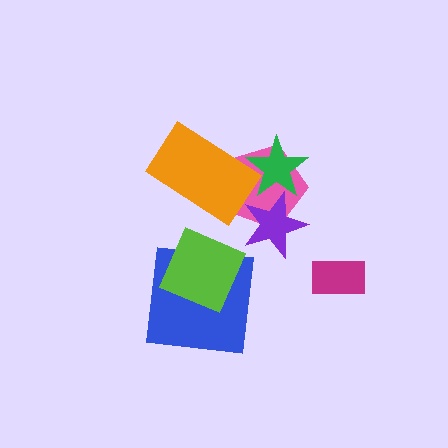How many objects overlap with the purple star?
2 objects overlap with the purple star.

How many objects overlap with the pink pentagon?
3 objects overlap with the pink pentagon.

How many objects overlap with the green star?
3 objects overlap with the green star.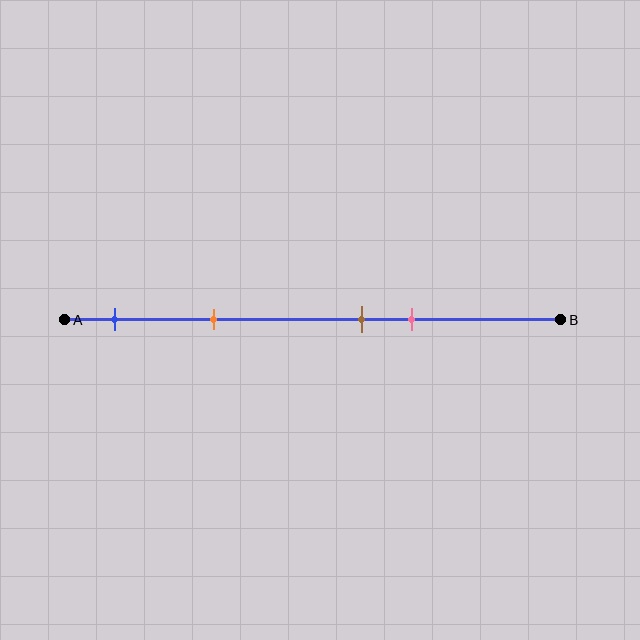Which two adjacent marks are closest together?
The brown and pink marks are the closest adjacent pair.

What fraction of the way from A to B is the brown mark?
The brown mark is approximately 60% (0.6) of the way from A to B.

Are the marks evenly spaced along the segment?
No, the marks are not evenly spaced.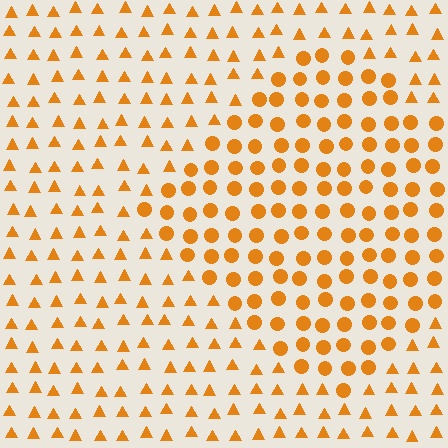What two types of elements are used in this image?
The image uses circles inside the diamond region and triangles outside it.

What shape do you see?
I see a diamond.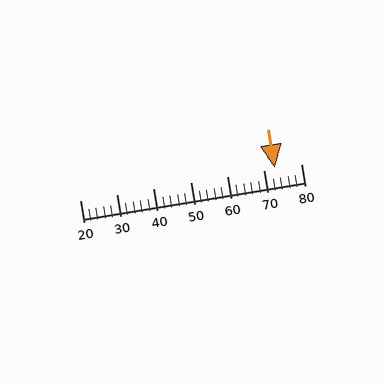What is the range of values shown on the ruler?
The ruler shows values from 20 to 80.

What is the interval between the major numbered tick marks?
The major tick marks are spaced 10 units apart.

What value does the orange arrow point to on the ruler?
The orange arrow points to approximately 73.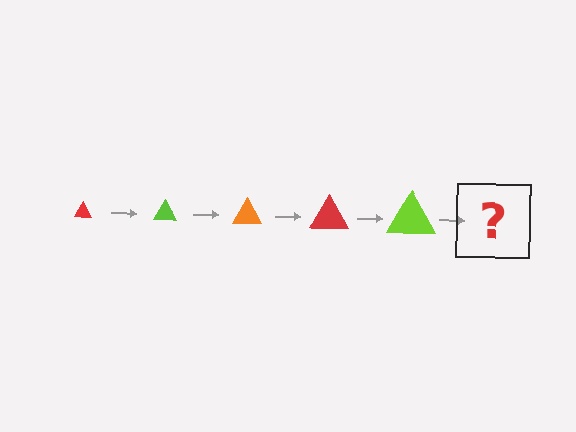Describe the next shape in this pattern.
It should be an orange triangle, larger than the previous one.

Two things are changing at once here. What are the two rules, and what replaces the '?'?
The two rules are that the triangle grows larger each step and the color cycles through red, lime, and orange. The '?' should be an orange triangle, larger than the previous one.